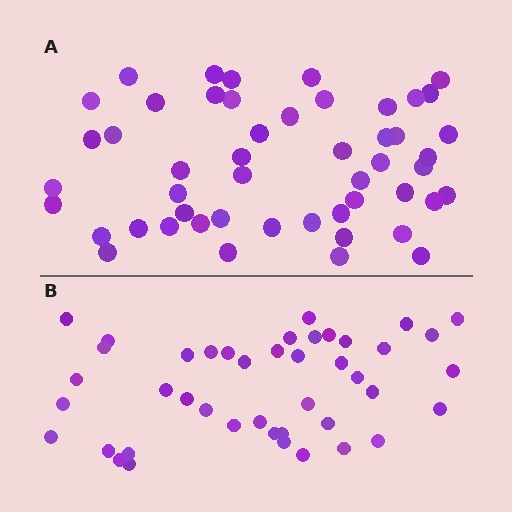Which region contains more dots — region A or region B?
Region A (the top region) has more dots.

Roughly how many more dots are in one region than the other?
Region A has roughly 8 or so more dots than region B.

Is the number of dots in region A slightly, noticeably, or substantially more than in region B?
Region A has only slightly more — the two regions are fairly close. The ratio is roughly 1.2 to 1.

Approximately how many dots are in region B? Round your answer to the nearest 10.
About 40 dots. (The exact count is 43, which rounds to 40.)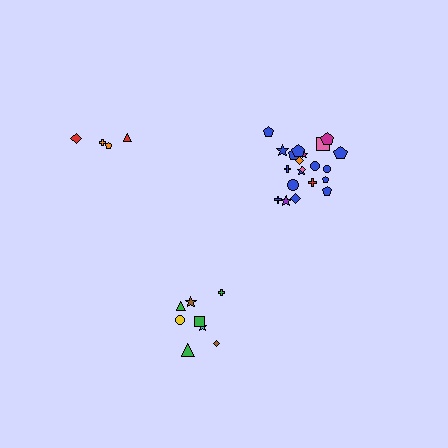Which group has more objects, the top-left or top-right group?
The top-right group.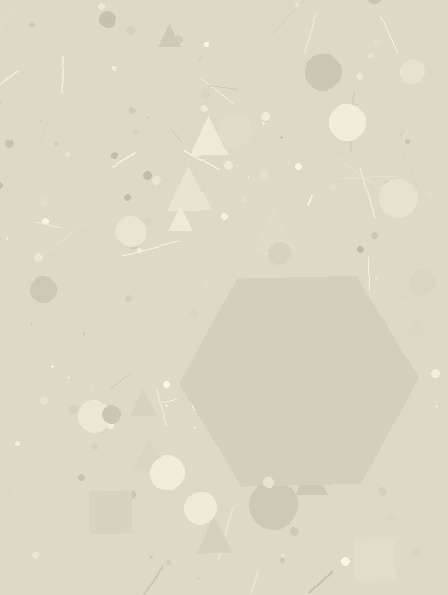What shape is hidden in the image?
A hexagon is hidden in the image.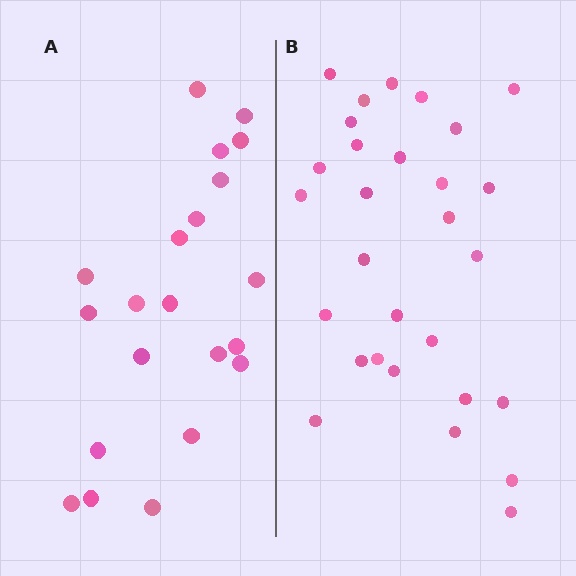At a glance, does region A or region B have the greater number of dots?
Region B (the right region) has more dots.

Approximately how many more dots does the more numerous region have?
Region B has roughly 8 or so more dots than region A.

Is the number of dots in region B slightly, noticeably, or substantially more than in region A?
Region B has noticeably more, but not dramatically so. The ratio is roughly 1.4 to 1.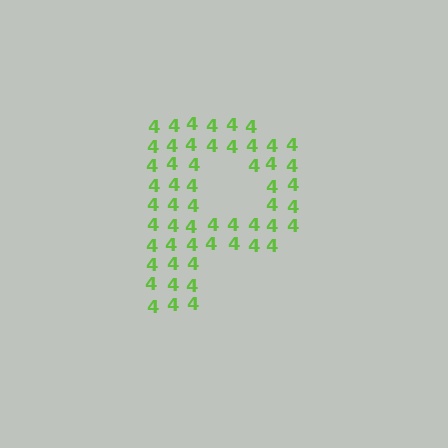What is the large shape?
The large shape is the letter P.